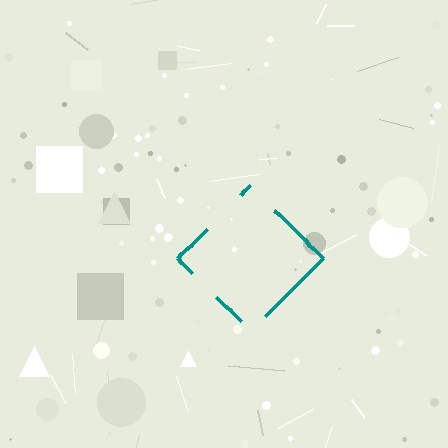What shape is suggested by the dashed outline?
The dashed outline suggests a diamond.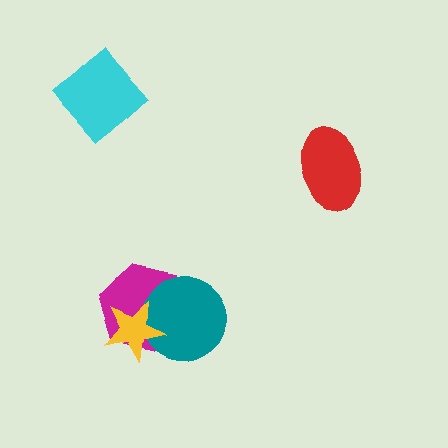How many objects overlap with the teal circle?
2 objects overlap with the teal circle.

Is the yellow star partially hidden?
No, no other shape covers it.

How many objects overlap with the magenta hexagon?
2 objects overlap with the magenta hexagon.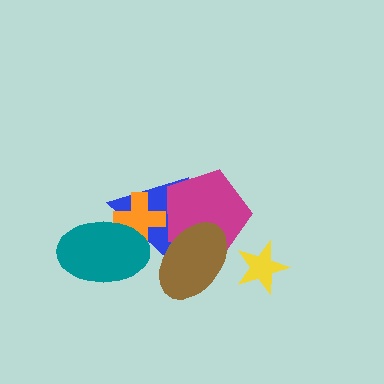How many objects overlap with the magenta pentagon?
2 objects overlap with the magenta pentagon.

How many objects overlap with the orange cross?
2 objects overlap with the orange cross.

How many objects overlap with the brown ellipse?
2 objects overlap with the brown ellipse.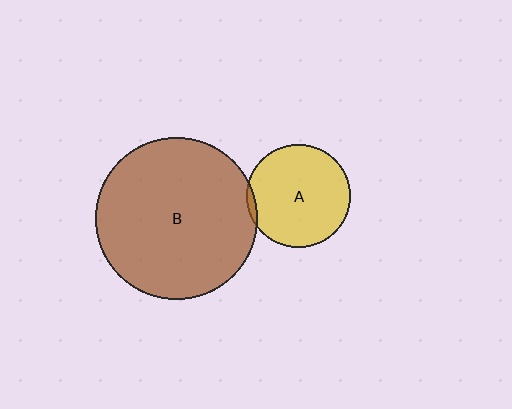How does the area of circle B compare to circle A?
Approximately 2.4 times.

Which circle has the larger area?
Circle B (brown).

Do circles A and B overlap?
Yes.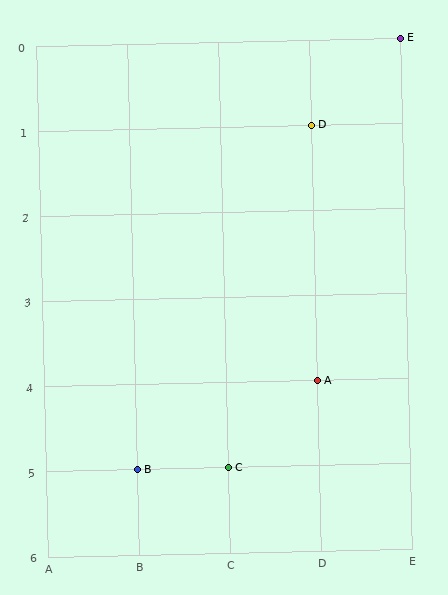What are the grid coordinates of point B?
Point B is at grid coordinates (B, 5).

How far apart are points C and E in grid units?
Points C and E are 2 columns and 5 rows apart (about 5.4 grid units diagonally).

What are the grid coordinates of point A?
Point A is at grid coordinates (D, 4).